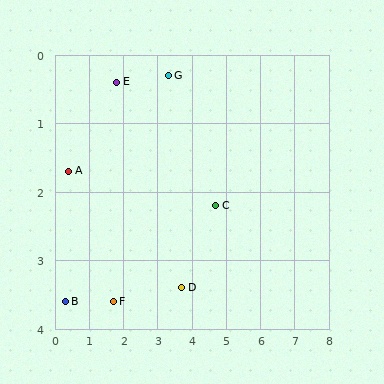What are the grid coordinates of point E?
Point E is at approximately (1.8, 0.4).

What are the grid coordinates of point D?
Point D is at approximately (3.7, 3.4).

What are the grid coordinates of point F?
Point F is at approximately (1.7, 3.6).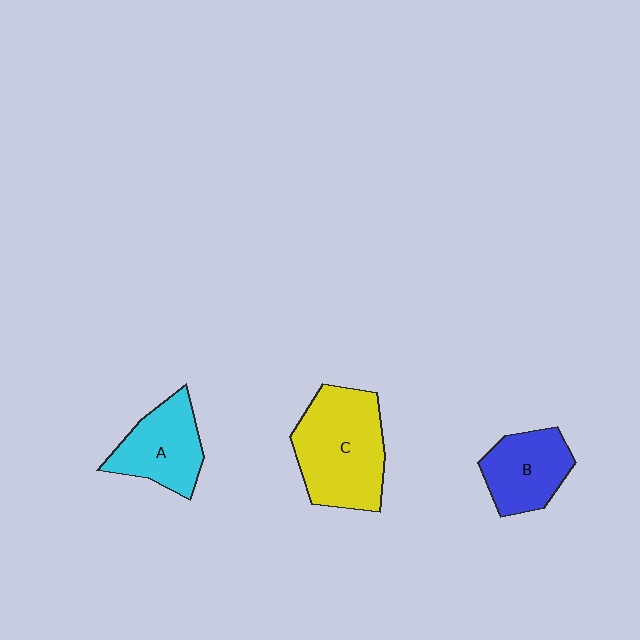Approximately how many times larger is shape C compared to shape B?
Approximately 1.6 times.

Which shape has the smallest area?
Shape B (blue).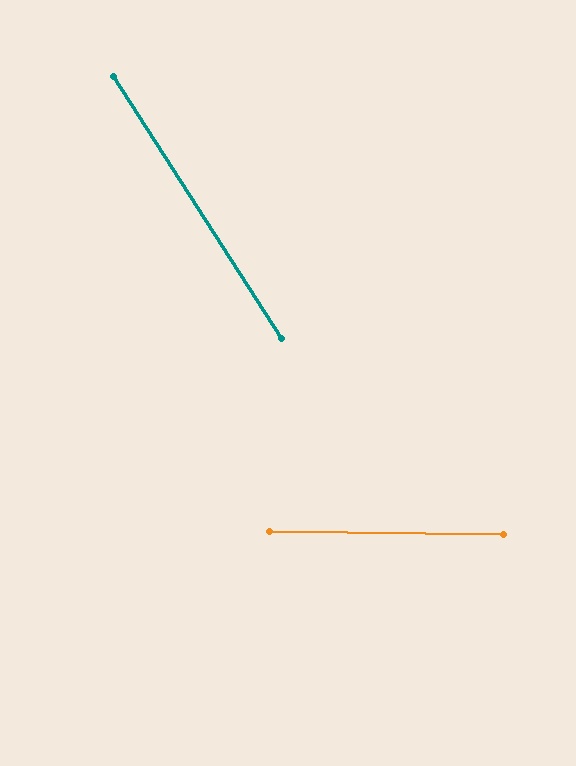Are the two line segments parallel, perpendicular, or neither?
Neither parallel nor perpendicular — they differ by about 56°.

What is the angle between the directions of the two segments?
Approximately 56 degrees.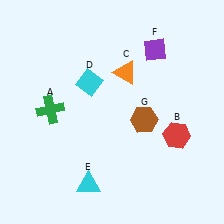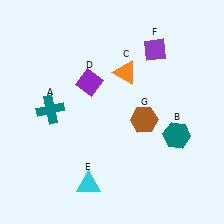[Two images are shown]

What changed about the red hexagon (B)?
In Image 1, B is red. In Image 2, it changed to teal.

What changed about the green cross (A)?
In Image 1, A is green. In Image 2, it changed to teal.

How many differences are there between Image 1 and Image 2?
There are 3 differences between the two images.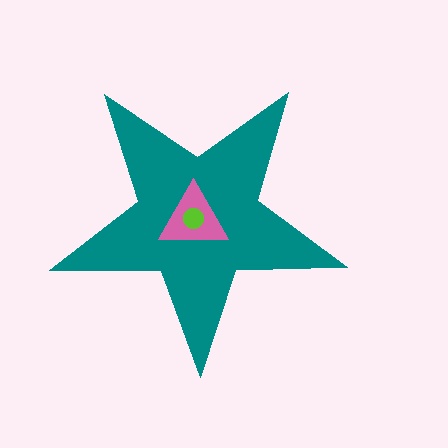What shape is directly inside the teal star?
The pink triangle.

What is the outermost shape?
The teal star.